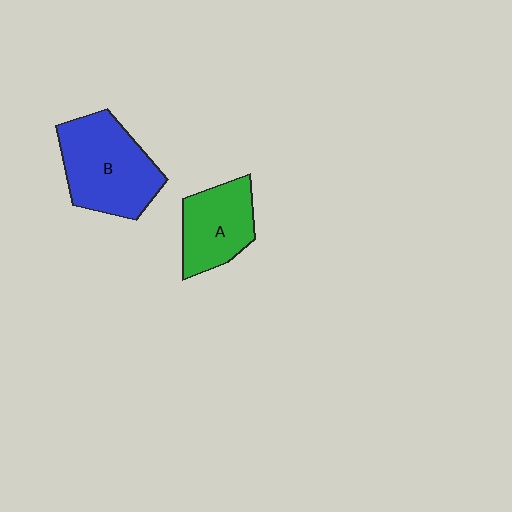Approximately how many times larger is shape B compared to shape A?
Approximately 1.4 times.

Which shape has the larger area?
Shape B (blue).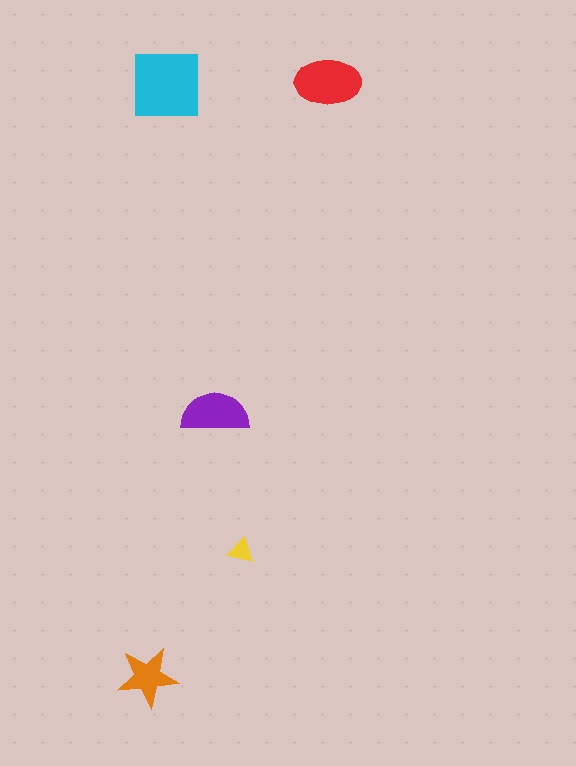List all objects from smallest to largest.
The yellow triangle, the orange star, the purple semicircle, the red ellipse, the cyan square.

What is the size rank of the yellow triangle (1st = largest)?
5th.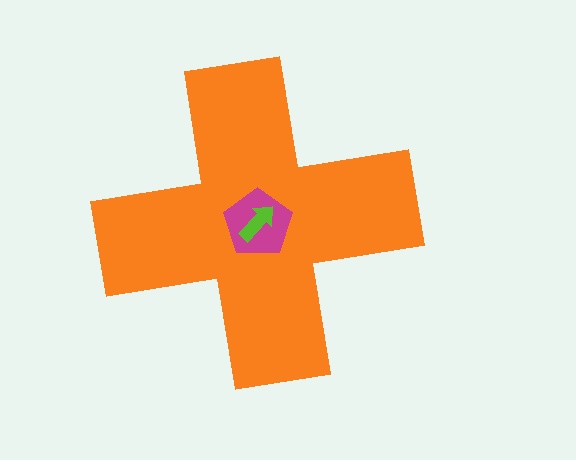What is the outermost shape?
The orange cross.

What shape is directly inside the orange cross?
The magenta pentagon.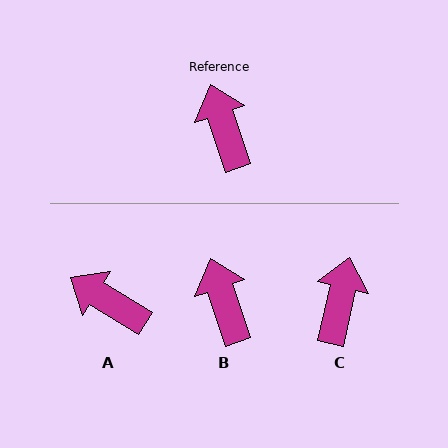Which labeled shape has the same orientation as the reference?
B.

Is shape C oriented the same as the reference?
No, it is off by about 31 degrees.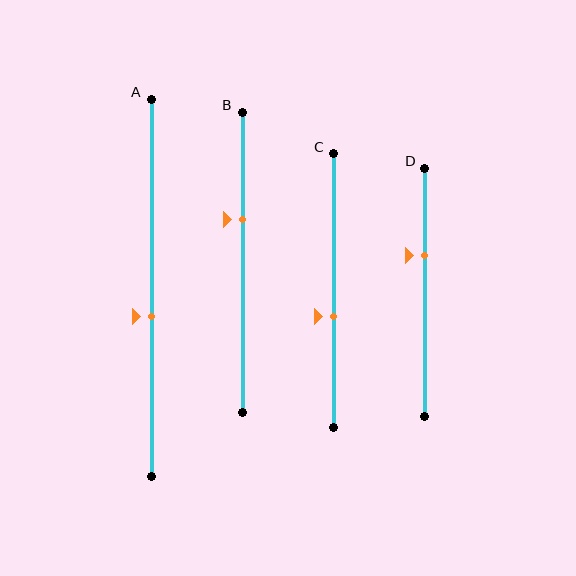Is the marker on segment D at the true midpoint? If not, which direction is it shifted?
No, the marker on segment D is shifted upward by about 15% of the segment length.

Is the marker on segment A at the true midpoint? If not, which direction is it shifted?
No, the marker on segment A is shifted downward by about 8% of the segment length.